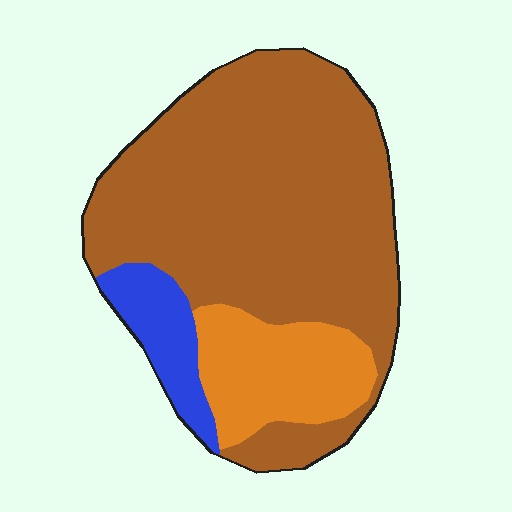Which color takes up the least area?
Blue, at roughly 10%.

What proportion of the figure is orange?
Orange takes up less than a quarter of the figure.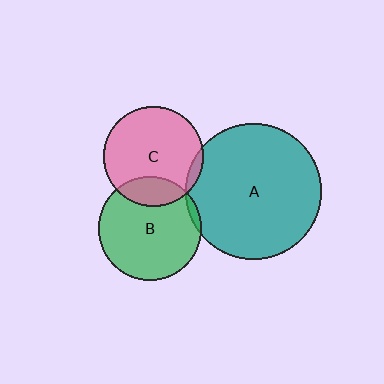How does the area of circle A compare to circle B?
Approximately 1.8 times.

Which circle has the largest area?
Circle A (teal).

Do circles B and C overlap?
Yes.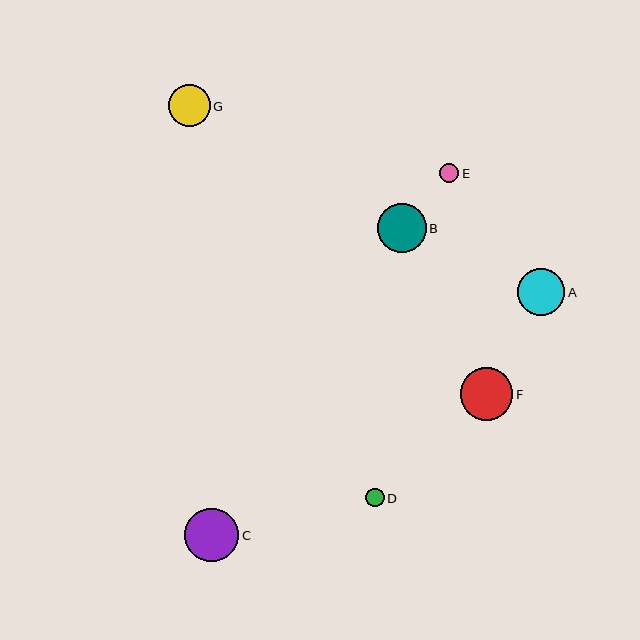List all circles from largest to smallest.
From largest to smallest: C, F, B, A, G, E, D.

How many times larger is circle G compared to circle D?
Circle G is approximately 2.3 times the size of circle D.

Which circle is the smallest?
Circle D is the smallest with a size of approximately 18 pixels.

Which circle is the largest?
Circle C is the largest with a size of approximately 54 pixels.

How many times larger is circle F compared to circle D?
Circle F is approximately 2.9 times the size of circle D.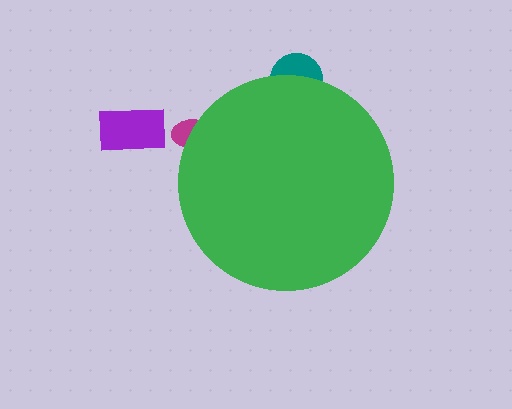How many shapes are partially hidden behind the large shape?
2 shapes are partially hidden.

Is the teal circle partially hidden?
Yes, the teal circle is partially hidden behind the green circle.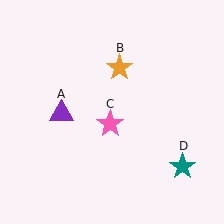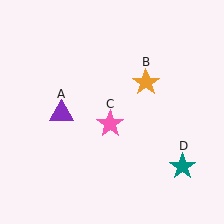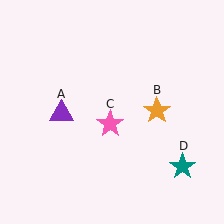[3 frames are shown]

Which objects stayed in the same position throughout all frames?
Purple triangle (object A) and pink star (object C) and teal star (object D) remained stationary.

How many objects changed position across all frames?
1 object changed position: orange star (object B).